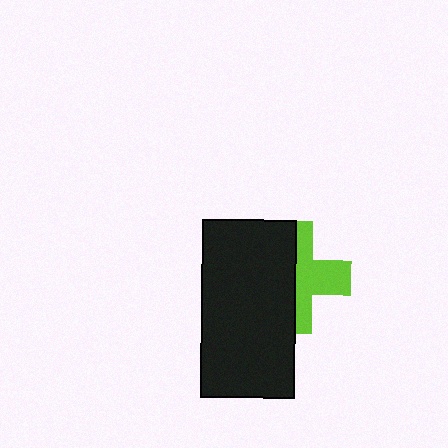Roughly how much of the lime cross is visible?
About half of it is visible (roughly 48%).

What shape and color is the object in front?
The object in front is a black rectangle.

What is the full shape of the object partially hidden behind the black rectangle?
The partially hidden object is a lime cross.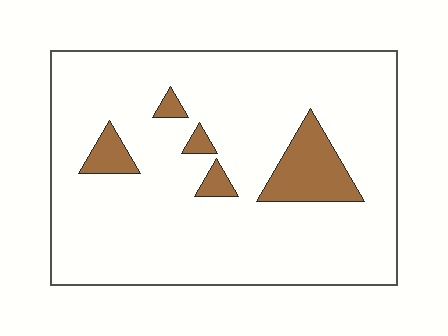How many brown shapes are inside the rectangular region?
5.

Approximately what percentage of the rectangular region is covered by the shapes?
Approximately 10%.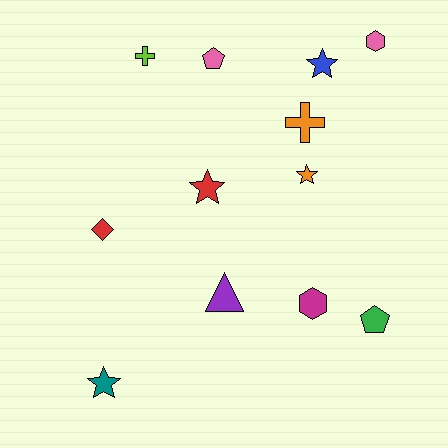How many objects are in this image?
There are 12 objects.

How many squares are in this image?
There are no squares.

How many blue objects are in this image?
There is 1 blue object.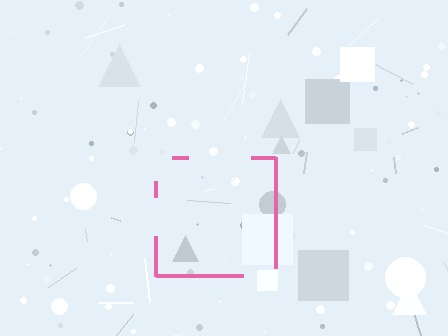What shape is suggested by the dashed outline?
The dashed outline suggests a square.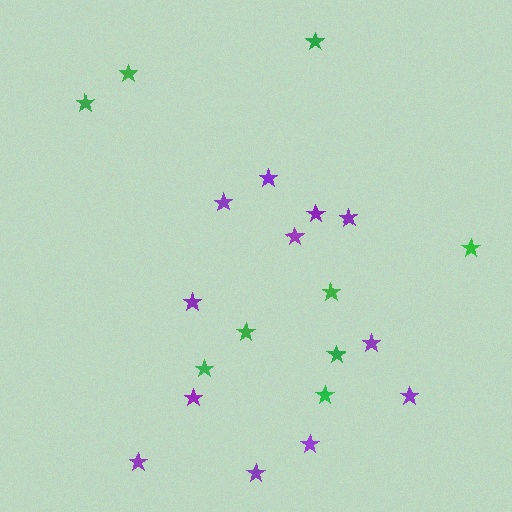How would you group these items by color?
There are 2 groups: one group of green stars (9) and one group of purple stars (12).